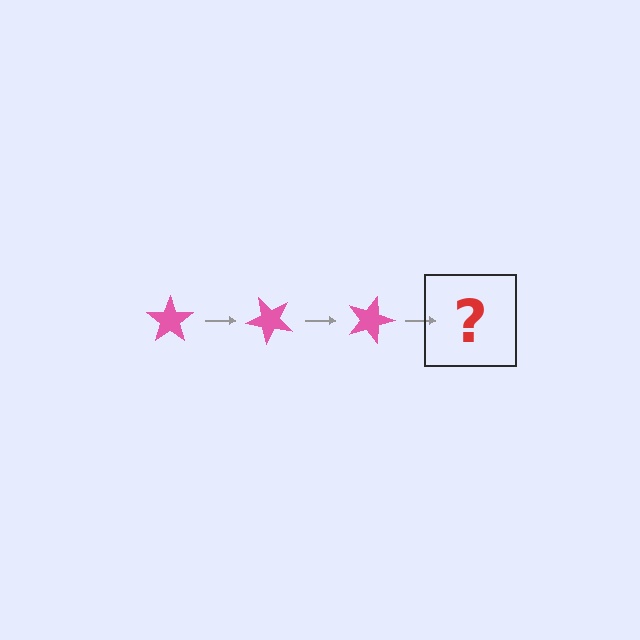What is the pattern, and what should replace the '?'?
The pattern is that the star rotates 45 degrees each step. The '?' should be a pink star rotated 135 degrees.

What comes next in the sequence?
The next element should be a pink star rotated 135 degrees.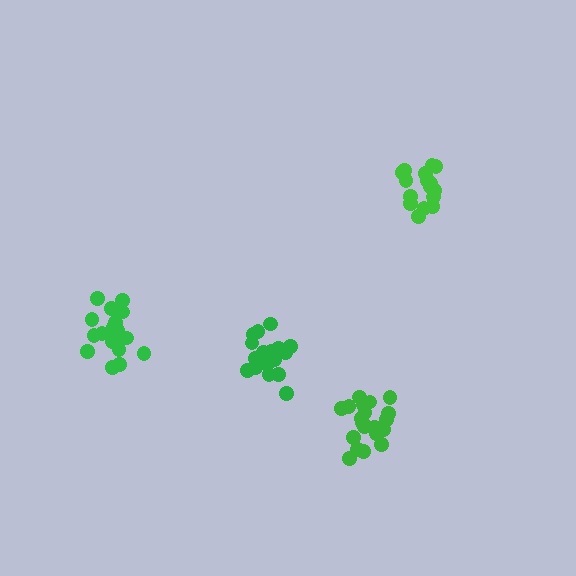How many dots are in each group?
Group 1: 17 dots, Group 2: 20 dots, Group 3: 19 dots, Group 4: 19 dots (75 total).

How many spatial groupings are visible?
There are 4 spatial groupings.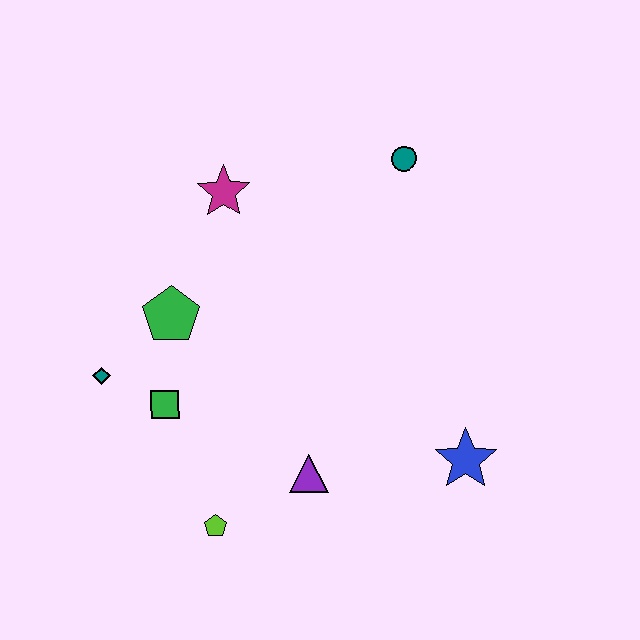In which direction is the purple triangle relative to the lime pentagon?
The purple triangle is to the right of the lime pentagon.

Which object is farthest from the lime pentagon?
The teal circle is farthest from the lime pentagon.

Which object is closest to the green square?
The teal diamond is closest to the green square.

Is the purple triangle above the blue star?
No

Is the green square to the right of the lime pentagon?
No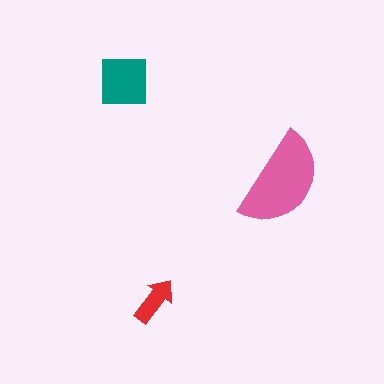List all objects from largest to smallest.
The pink semicircle, the teal square, the red arrow.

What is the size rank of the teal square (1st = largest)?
2nd.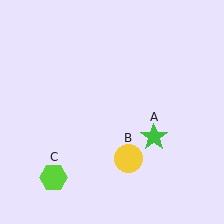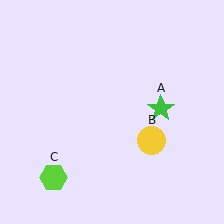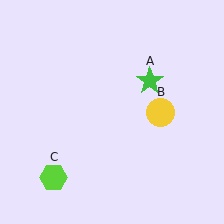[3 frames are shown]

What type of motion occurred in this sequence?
The green star (object A), yellow circle (object B) rotated counterclockwise around the center of the scene.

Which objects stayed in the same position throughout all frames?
Lime hexagon (object C) remained stationary.